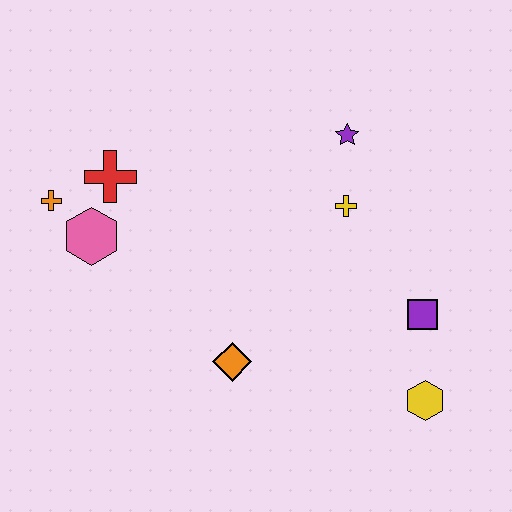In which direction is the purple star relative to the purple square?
The purple star is above the purple square.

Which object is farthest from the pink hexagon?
The yellow hexagon is farthest from the pink hexagon.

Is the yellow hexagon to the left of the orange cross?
No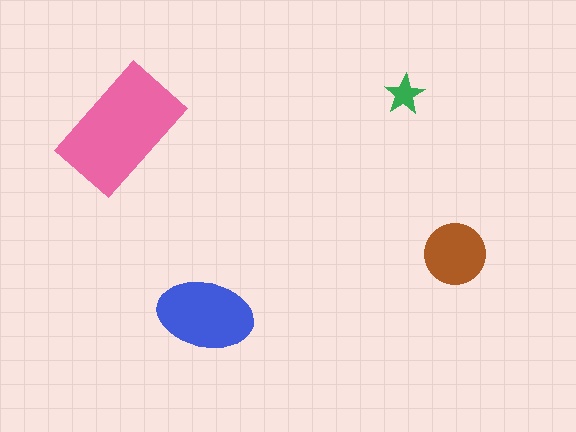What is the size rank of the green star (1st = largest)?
4th.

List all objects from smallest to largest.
The green star, the brown circle, the blue ellipse, the pink rectangle.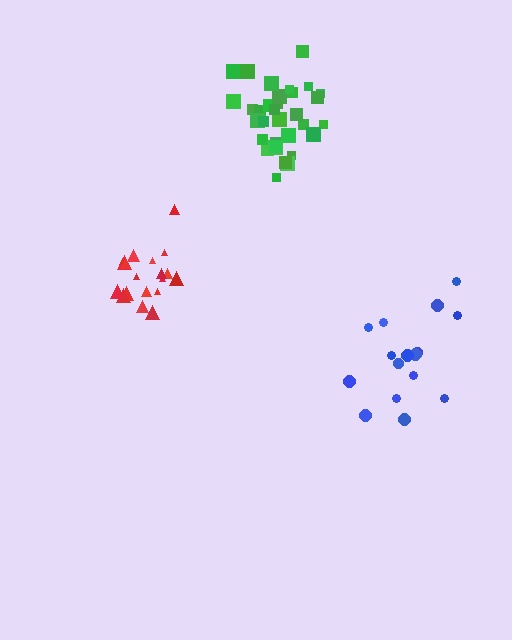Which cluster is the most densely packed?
Green.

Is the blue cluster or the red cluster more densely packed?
Red.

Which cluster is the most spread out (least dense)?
Blue.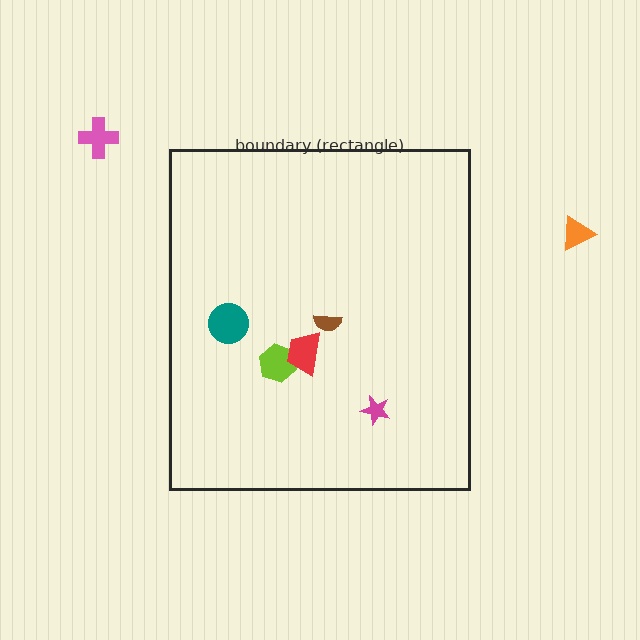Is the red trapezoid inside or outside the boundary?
Inside.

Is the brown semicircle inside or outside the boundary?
Inside.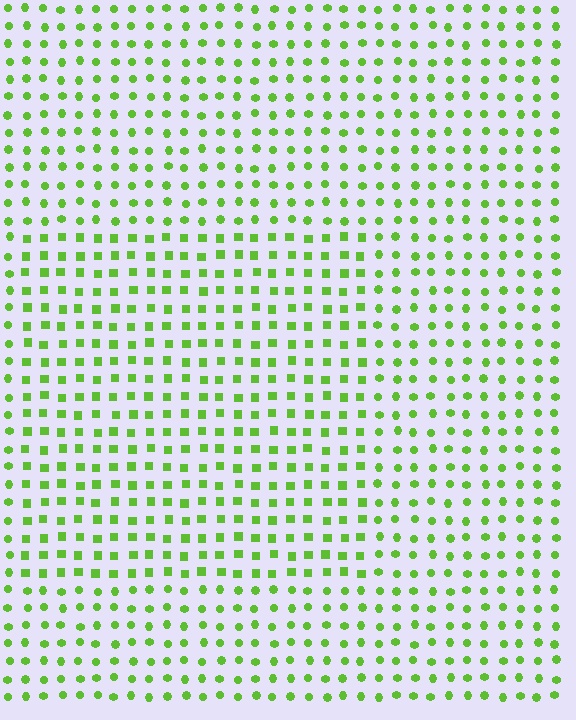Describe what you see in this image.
The image is filled with small lime elements arranged in a uniform grid. A rectangle-shaped region contains squares, while the surrounding area contains circles. The boundary is defined purely by the change in element shape.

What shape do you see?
I see a rectangle.